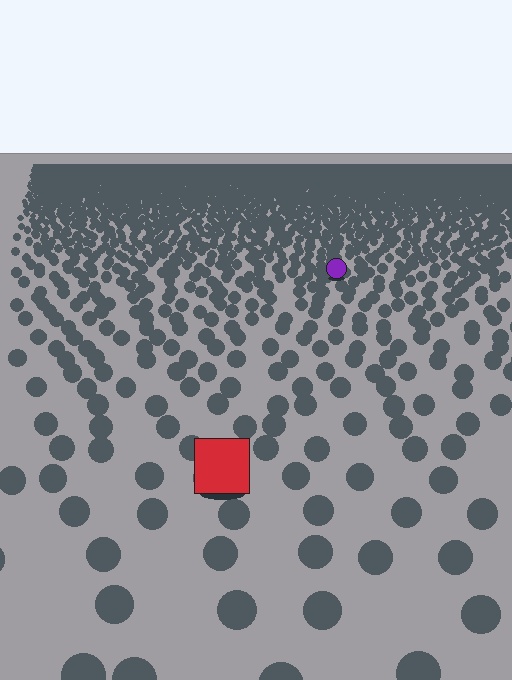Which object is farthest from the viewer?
The purple circle is farthest from the viewer. It appears smaller and the ground texture around it is denser.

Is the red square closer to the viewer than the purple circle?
Yes. The red square is closer — you can tell from the texture gradient: the ground texture is coarser near it.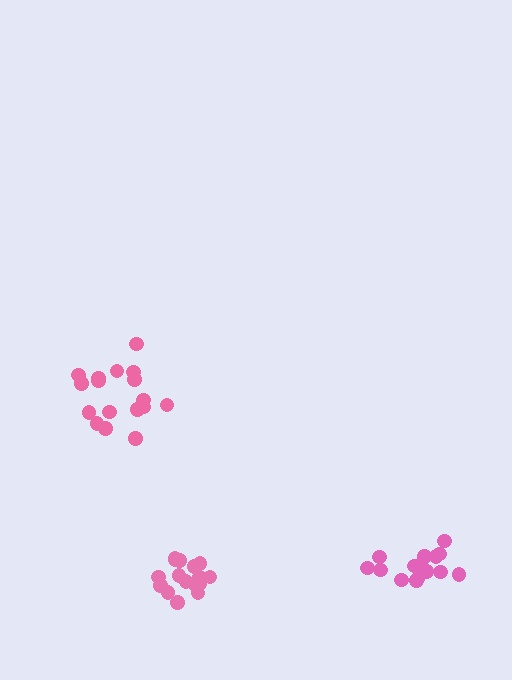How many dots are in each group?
Group 1: 15 dots, Group 2: 17 dots, Group 3: 16 dots (48 total).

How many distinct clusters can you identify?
There are 3 distinct clusters.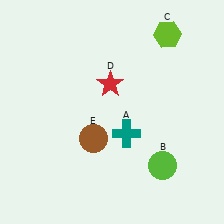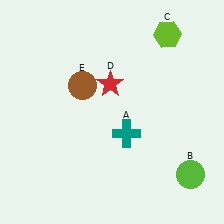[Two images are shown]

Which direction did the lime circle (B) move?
The lime circle (B) moved right.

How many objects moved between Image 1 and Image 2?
2 objects moved between the two images.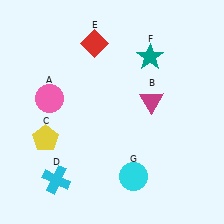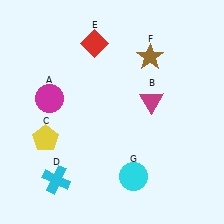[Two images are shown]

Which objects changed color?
A changed from pink to magenta. F changed from teal to brown.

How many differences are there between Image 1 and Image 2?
There are 2 differences between the two images.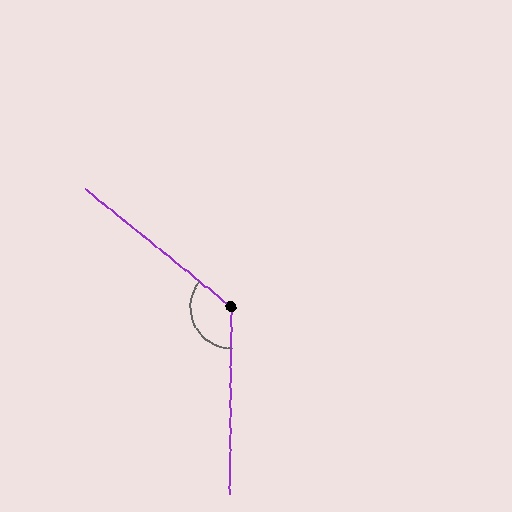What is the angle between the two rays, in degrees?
Approximately 128 degrees.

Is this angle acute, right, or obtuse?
It is obtuse.